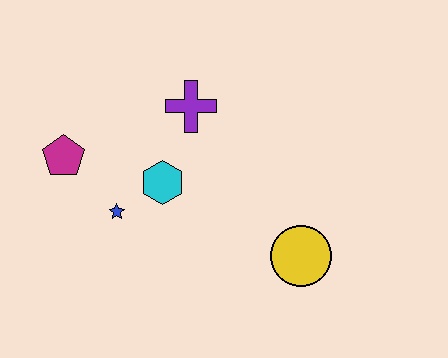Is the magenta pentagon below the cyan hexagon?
No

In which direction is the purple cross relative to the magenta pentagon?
The purple cross is to the right of the magenta pentagon.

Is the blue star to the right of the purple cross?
No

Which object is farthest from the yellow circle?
The magenta pentagon is farthest from the yellow circle.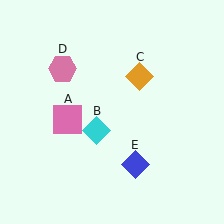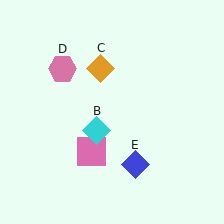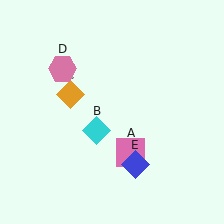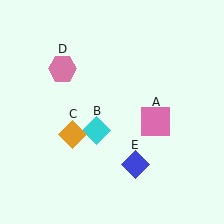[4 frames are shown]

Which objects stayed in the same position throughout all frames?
Cyan diamond (object B) and pink hexagon (object D) and blue diamond (object E) remained stationary.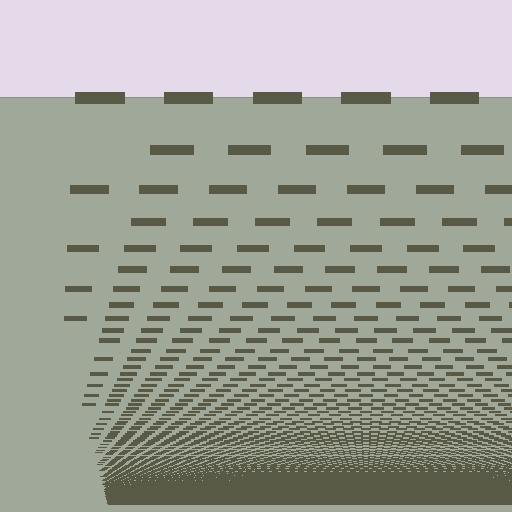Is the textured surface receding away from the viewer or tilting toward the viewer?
The surface appears to tilt toward the viewer. Texture elements get larger and sparser toward the top.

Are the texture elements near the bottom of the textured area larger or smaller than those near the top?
Smaller. The gradient is inverted — elements near the bottom are smaller and denser.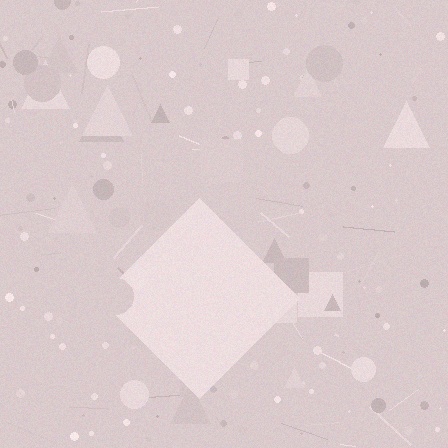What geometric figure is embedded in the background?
A diamond is embedded in the background.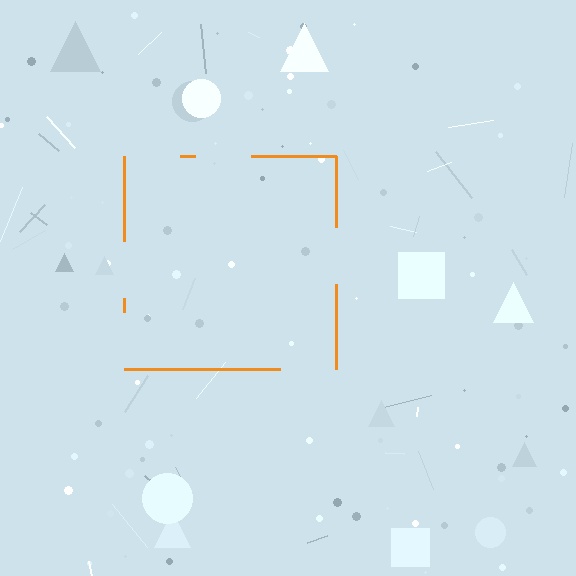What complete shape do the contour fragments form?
The contour fragments form a square.